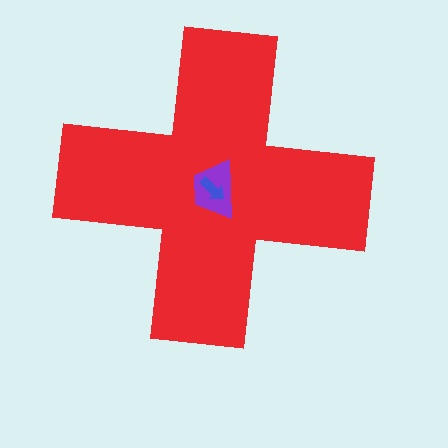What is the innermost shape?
The blue arrow.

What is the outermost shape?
The red cross.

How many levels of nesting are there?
3.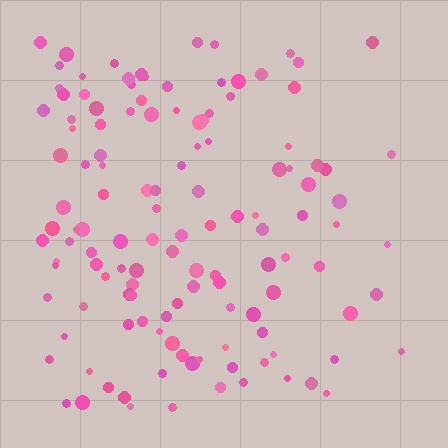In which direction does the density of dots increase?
From right to left, with the left side densest.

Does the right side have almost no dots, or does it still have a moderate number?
Still a moderate number, just noticeably fewer than the left.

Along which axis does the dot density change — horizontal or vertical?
Horizontal.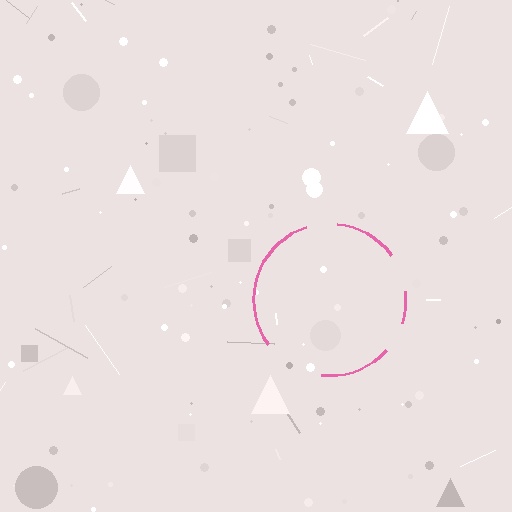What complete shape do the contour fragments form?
The contour fragments form a circle.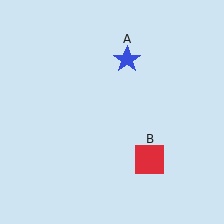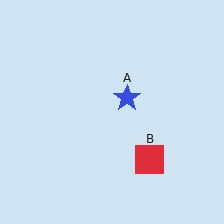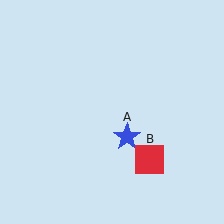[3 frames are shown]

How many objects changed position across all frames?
1 object changed position: blue star (object A).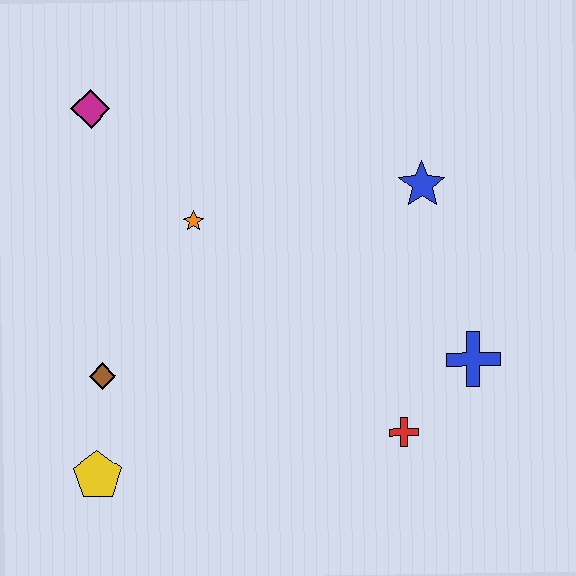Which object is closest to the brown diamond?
The yellow pentagon is closest to the brown diamond.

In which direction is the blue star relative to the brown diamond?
The blue star is to the right of the brown diamond.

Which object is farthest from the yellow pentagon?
The blue star is farthest from the yellow pentagon.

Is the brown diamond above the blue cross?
No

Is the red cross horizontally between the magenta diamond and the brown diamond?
No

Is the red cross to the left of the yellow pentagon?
No